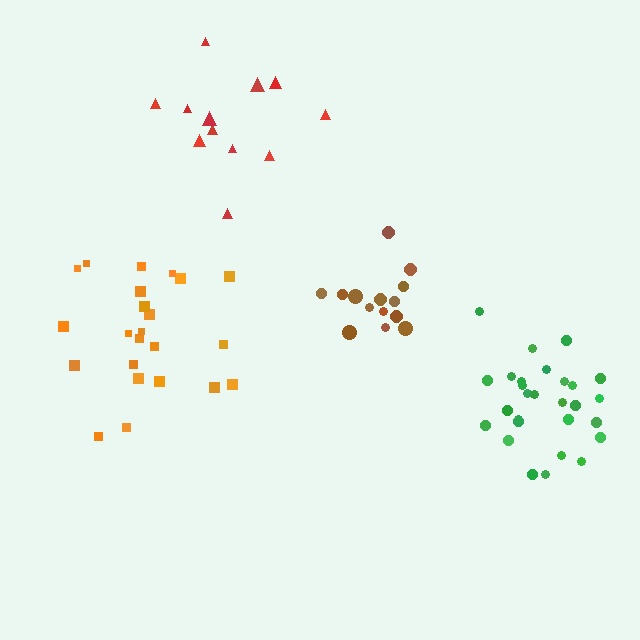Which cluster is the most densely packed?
Green.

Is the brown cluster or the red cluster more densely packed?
Brown.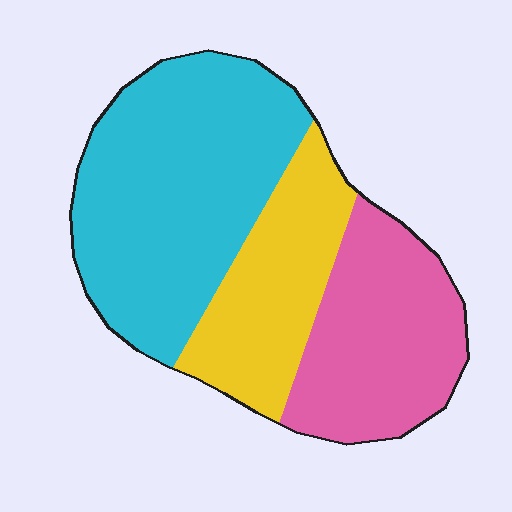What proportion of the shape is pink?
Pink covers 29% of the shape.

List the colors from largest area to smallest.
From largest to smallest: cyan, pink, yellow.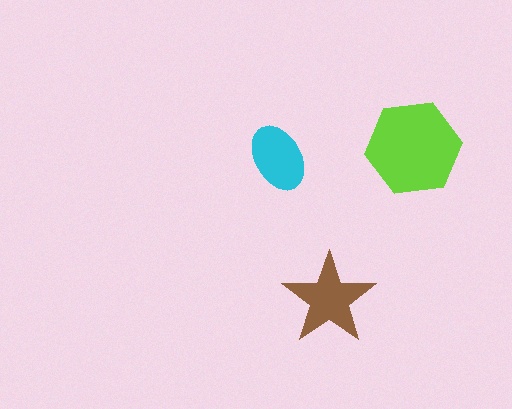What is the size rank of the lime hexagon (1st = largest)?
1st.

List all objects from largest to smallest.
The lime hexagon, the brown star, the cyan ellipse.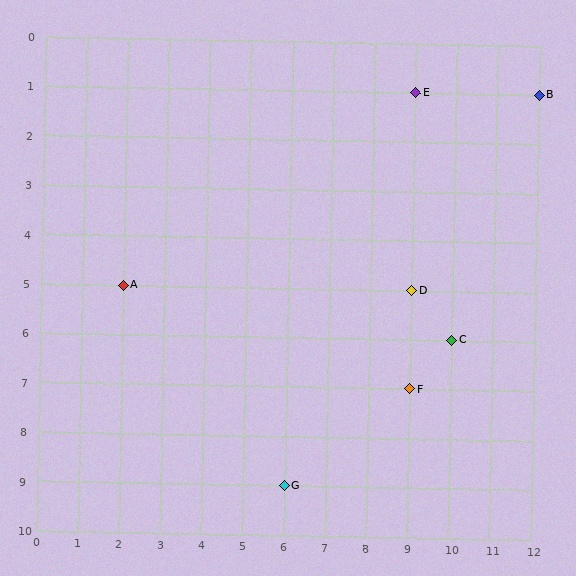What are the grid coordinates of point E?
Point E is at grid coordinates (9, 1).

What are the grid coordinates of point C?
Point C is at grid coordinates (10, 6).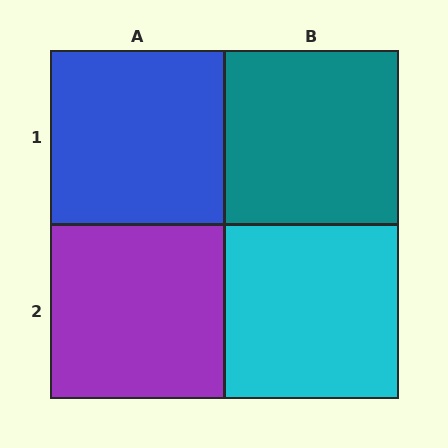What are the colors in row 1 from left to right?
Blue, teal.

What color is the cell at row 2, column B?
Cyan.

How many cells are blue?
1 cell is blue.